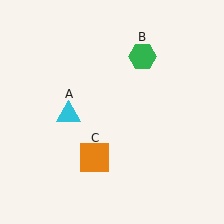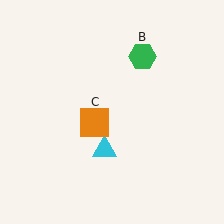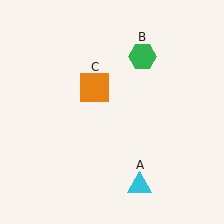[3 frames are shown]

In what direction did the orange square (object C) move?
The orange square (object C) moved up.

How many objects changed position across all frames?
2 objects changed position: cyan triangle (object A), orange square (object C).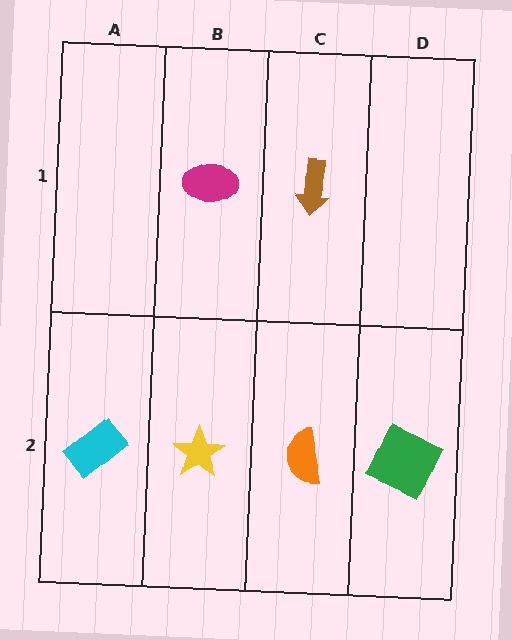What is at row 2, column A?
A cyan rectangle.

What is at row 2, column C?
An orange semicircle.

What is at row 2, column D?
A green square.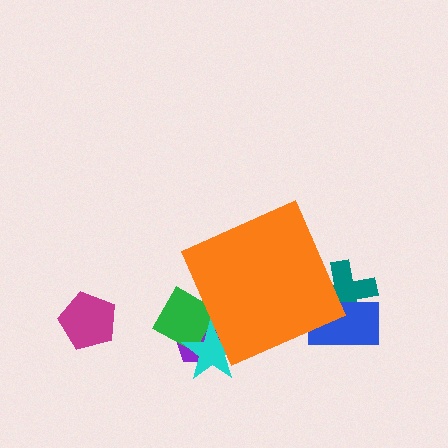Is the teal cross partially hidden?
Yes, the teal cross is partially hidden behind the orange diamond.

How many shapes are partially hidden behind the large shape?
5 shapes are partially hidden.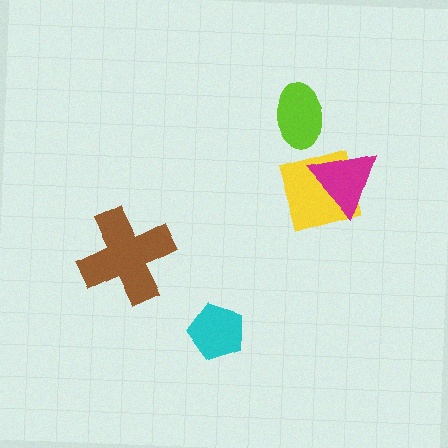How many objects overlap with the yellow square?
1 object overlaps with the yellow square.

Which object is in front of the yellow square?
The magenta triangle is in front of the yellow square.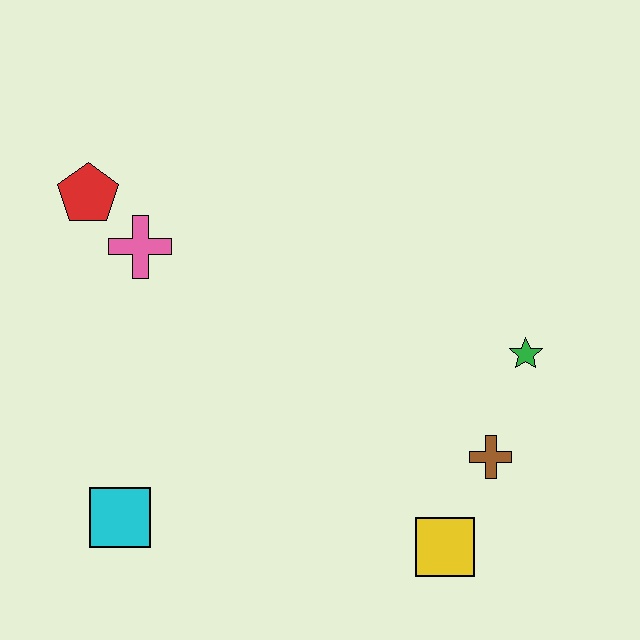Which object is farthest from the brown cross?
The red pentagon is farthest from the brown cross.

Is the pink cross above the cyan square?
Yes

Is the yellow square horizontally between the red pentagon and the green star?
Yes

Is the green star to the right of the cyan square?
Yes